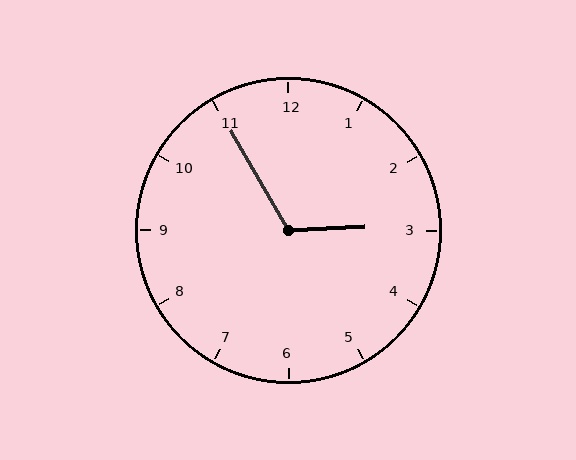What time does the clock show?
2:55.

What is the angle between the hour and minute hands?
Approximately 118 degrees.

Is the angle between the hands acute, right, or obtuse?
It is obtuse.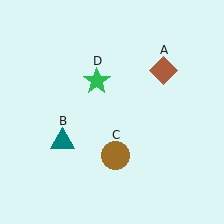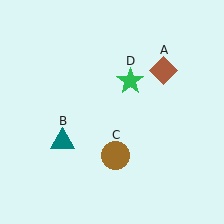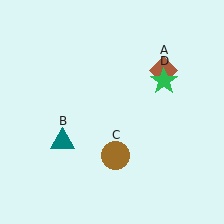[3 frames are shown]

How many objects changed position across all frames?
1 object changed position: green star (object D).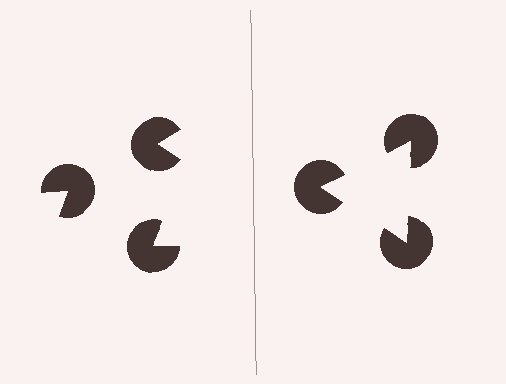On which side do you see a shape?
An illusory triangle appears on the right side. On the left side the wedge cuts are rotated, so no coherent shape forms.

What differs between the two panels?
The pac-man discs are positioned identically on both sides; only the wedge orientations differ. On the right they align to a triangle; on the left they are misaligned.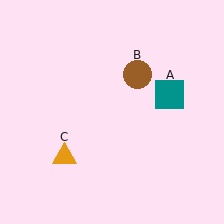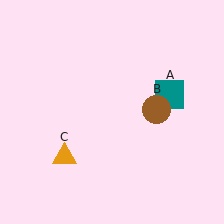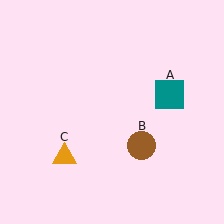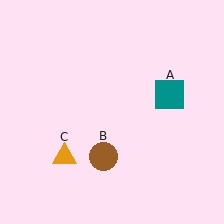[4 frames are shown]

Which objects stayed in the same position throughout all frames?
Teal square (object A) and orange triangle (object C) remained stationary.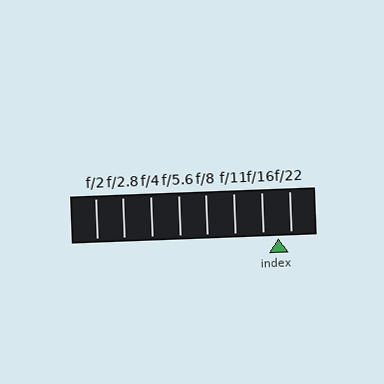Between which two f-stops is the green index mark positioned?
The index mark is between f/16 and f/22.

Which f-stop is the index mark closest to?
The index mark is closest to f/22.